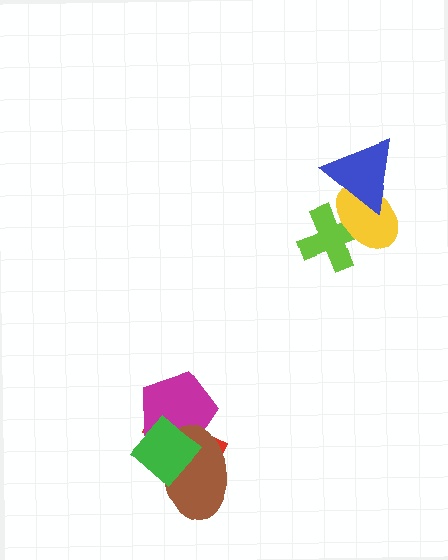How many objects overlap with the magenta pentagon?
3 objects overlap with the magenta pentagon.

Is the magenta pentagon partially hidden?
Yes, it is partially covered by another shape.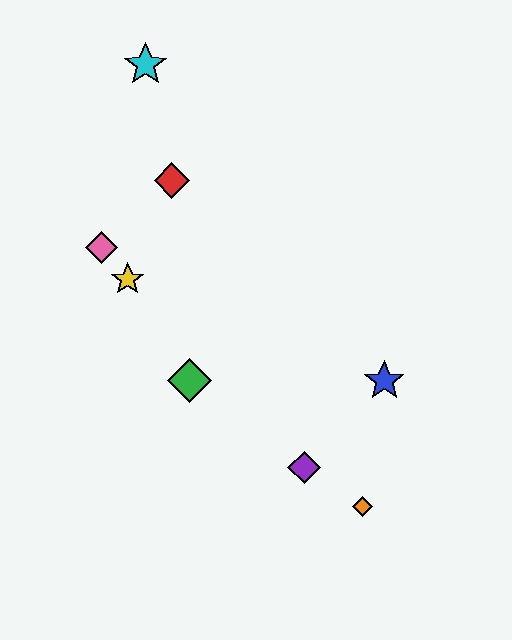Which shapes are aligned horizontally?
The blue star, the green diamond are aligned horizontally.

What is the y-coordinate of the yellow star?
The yellow star is at y≈279.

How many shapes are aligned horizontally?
2 shapes (the blue star, the green diamond) are aligned horizontally.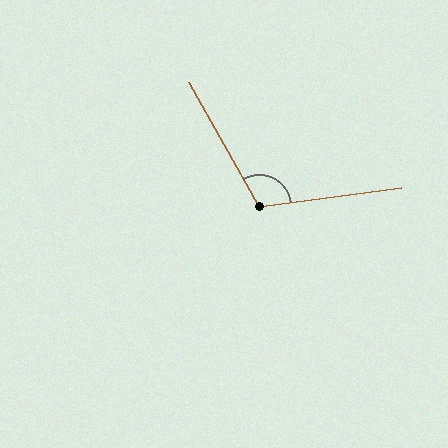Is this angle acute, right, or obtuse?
It is obtuse.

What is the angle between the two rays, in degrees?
Approximately 112 degrees.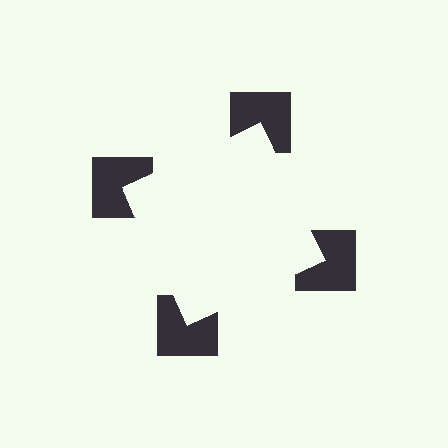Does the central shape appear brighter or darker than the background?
It typically appears slightly brighter than the background, even though no actual brightness change is drawn.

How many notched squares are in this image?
There are 4 — one at each vertex of the illusory square.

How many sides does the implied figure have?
4 sides.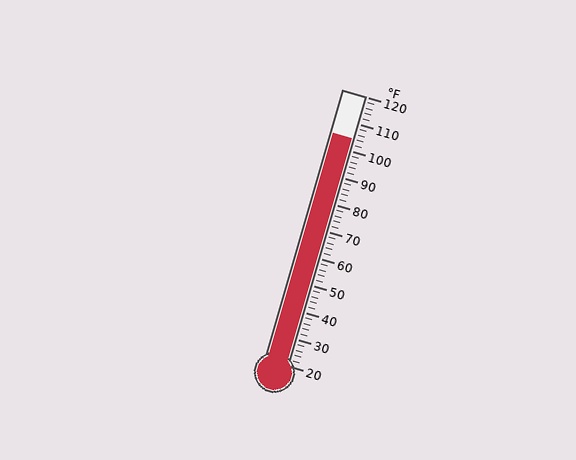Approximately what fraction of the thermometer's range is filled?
The thermometer is filled to approximately 85% of its range.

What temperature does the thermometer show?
The thermometer shows approximately 104°F.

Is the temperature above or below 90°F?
The temperature is above 90°F.